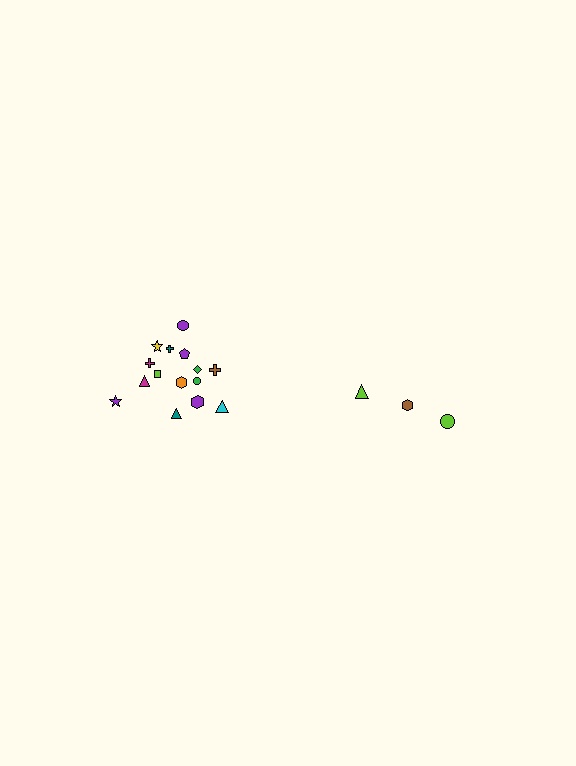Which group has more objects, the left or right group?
The left group.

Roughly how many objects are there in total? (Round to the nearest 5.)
Roughly 20 objects in total.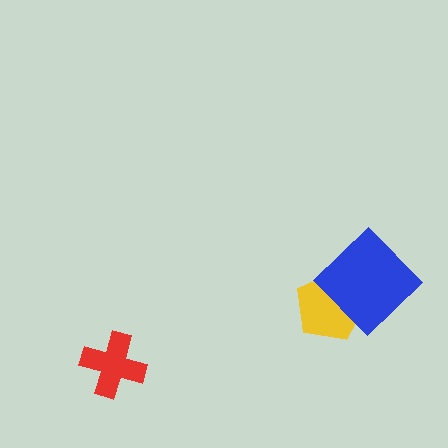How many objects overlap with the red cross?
0 objects overlap with the red cross.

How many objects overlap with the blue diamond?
1 object overlaps with the blue diamond.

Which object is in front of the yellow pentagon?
The blue diamond is in front of the yellow pentagon.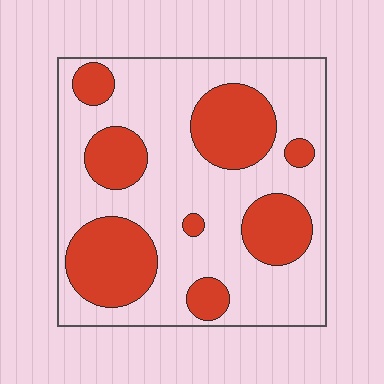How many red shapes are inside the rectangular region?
8.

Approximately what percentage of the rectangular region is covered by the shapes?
Approximately 35%.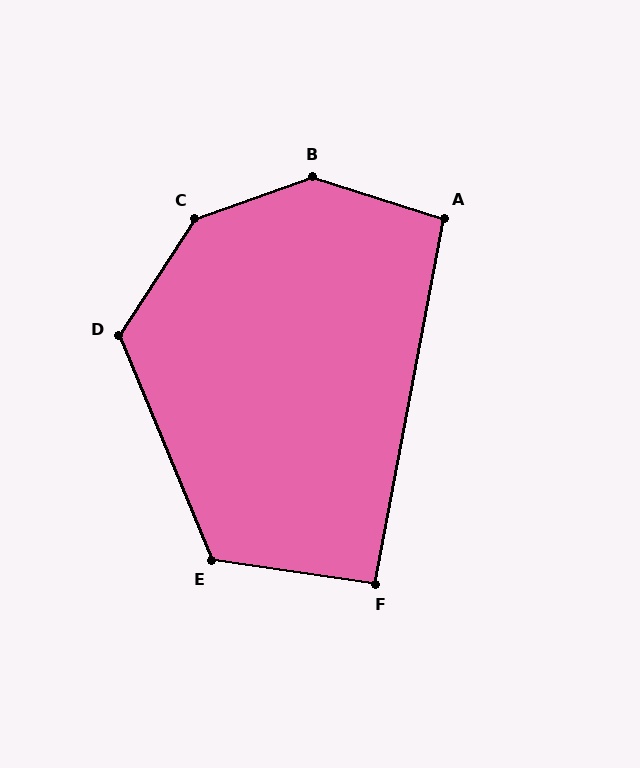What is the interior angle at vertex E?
Approximately 120 degrees (obtuse).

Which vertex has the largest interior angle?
B, at approximately 143 degrees.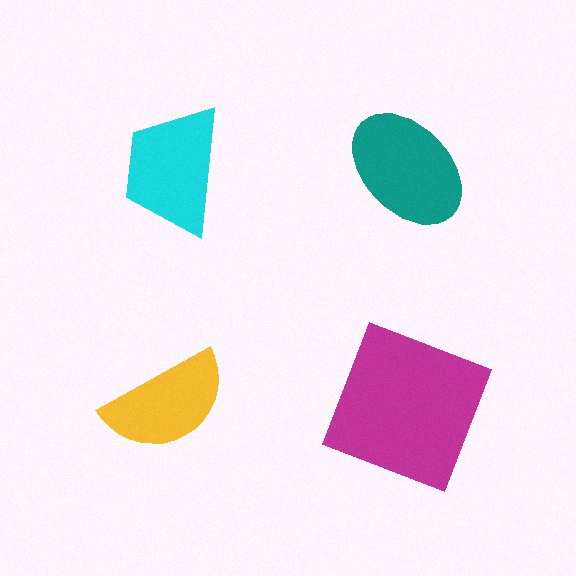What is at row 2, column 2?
A magenta square.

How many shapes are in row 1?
2 shapes.